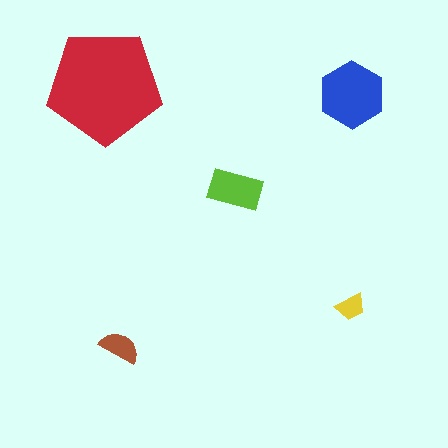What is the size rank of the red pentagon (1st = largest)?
1st.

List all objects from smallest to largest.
The yellow trapezoid, the brown semicircle, the lime rectangle, the blue hexagon, the red pentagon.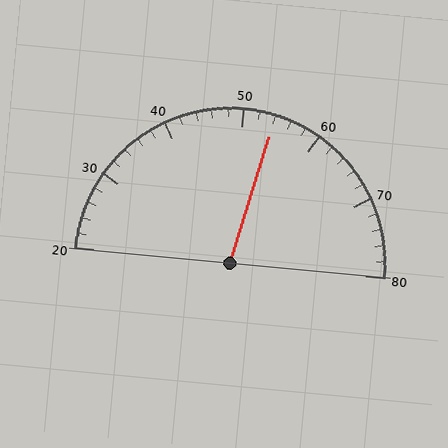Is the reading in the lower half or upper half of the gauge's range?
The reading is in the upper half of the range (20 to 80).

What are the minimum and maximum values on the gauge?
The gauge ranges from 20 to 80.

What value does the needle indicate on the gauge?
The needle indicates approximately 54.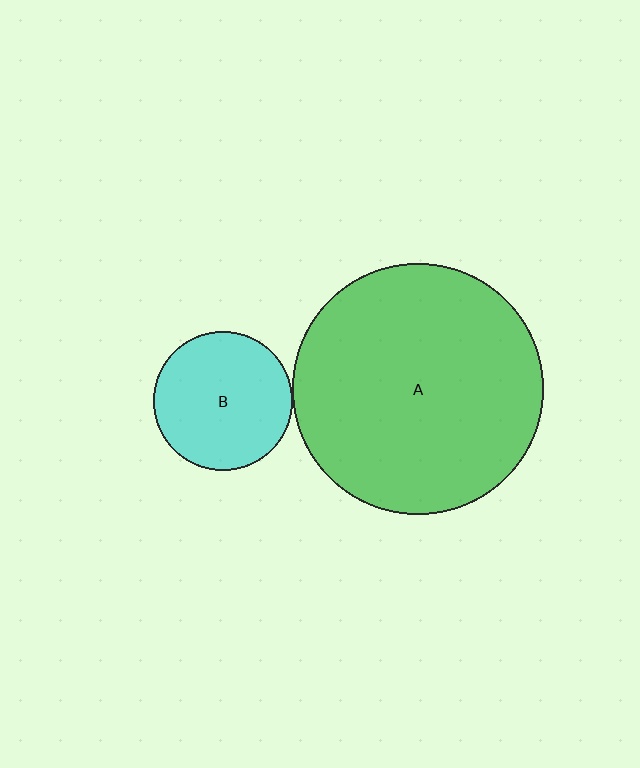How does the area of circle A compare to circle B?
Approximately 3.2 times.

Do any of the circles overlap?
No, none of the circles overlap.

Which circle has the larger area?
Circle A (green).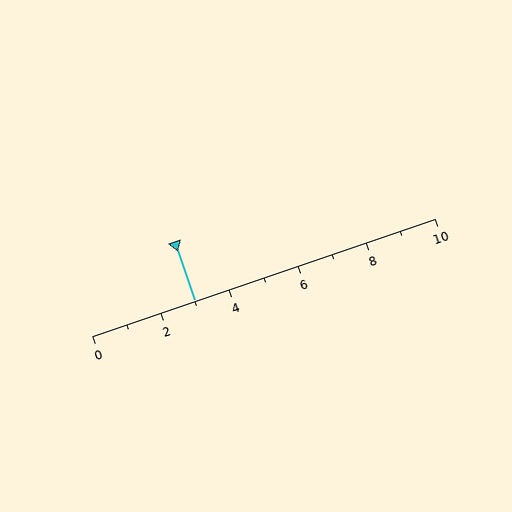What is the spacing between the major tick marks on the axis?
The major ticks are spaced 2 apart.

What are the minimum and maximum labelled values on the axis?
The axis runs from 0 to 10.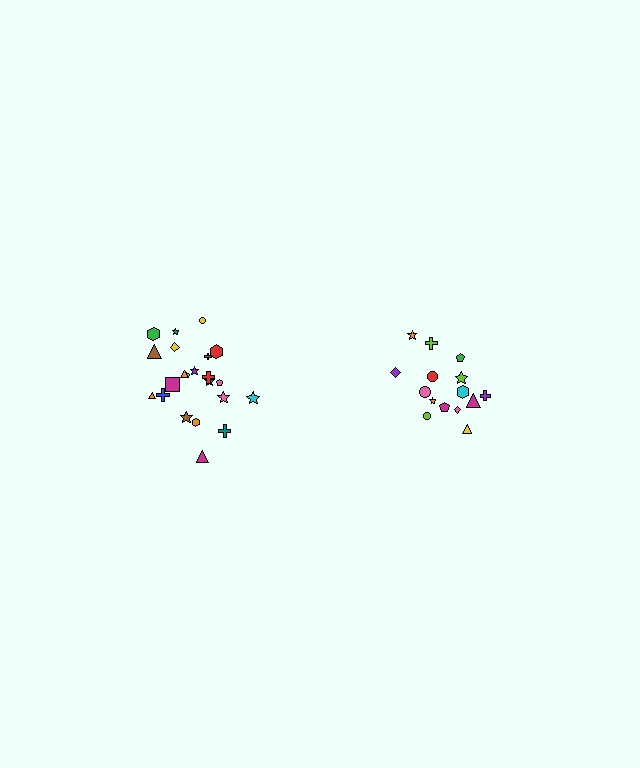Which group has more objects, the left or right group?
The left group.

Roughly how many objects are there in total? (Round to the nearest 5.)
Roughly 35 objects in total.